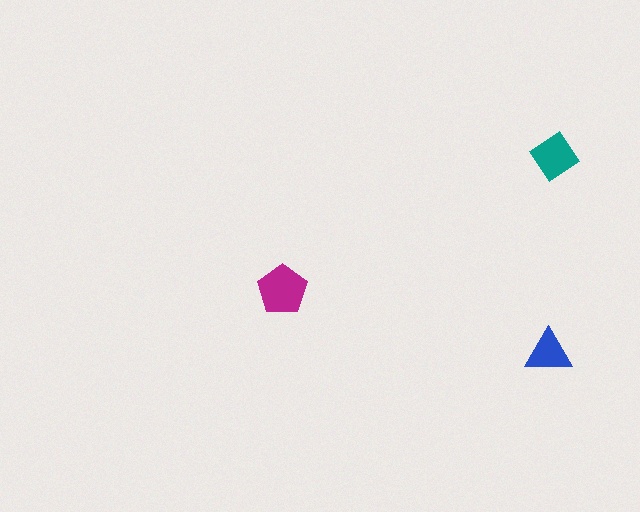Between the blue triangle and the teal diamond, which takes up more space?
The teal diamond.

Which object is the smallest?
The blue triangle.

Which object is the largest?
The magenta pentagon.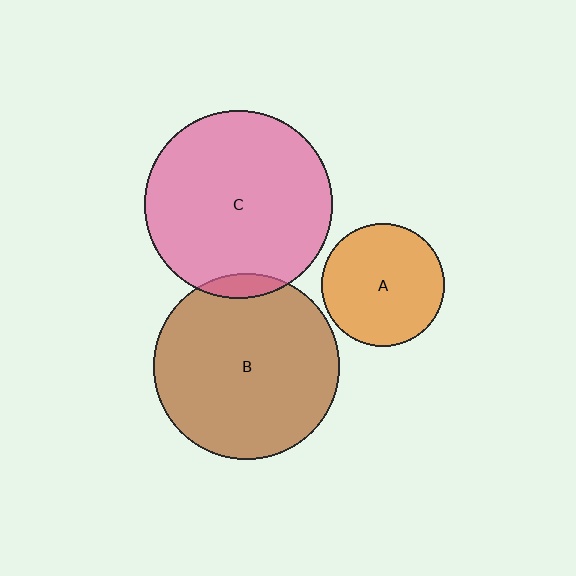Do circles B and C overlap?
Yes.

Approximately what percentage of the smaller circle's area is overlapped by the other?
Approximately 5%.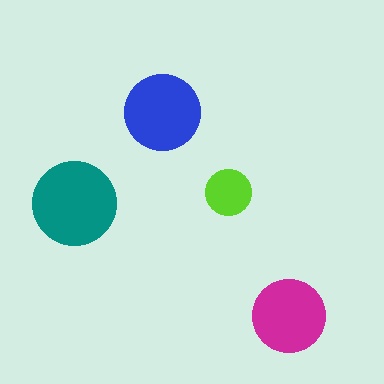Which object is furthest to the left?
The teal circle is leftmost.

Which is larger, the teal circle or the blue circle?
The teal one.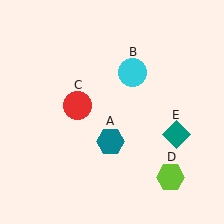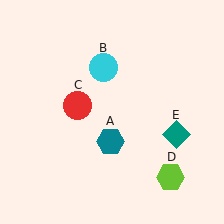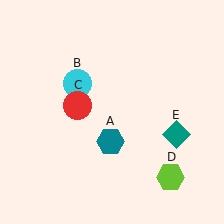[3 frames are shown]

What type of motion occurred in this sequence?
The cyan circle (object B) rotated counterclockwise around the center of the scene.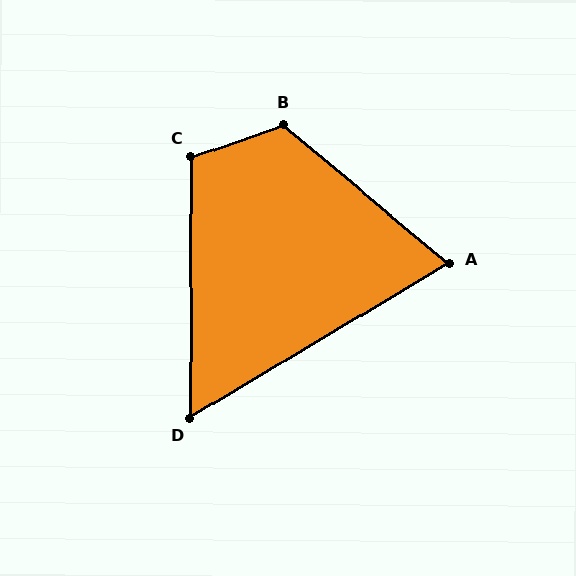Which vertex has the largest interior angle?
B, at approximately 121 degrees.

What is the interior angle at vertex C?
Approximately 109 degrees (obtuse).